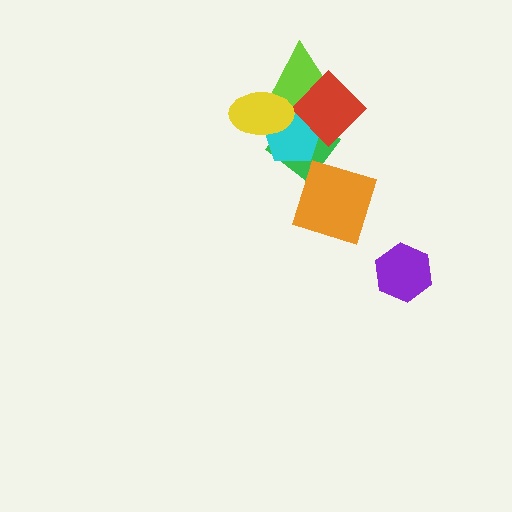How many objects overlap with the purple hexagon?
0 objects overlap with the purple hexagon.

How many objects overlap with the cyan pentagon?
4 objects overlap with the cyan pentagon.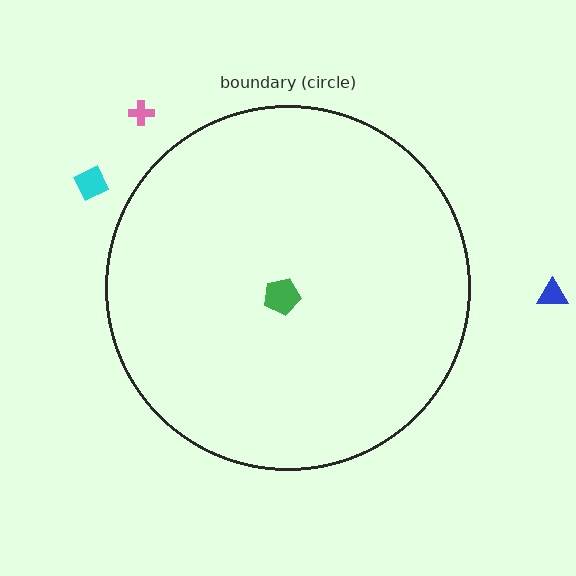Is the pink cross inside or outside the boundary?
Outside.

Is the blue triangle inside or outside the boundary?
Outside.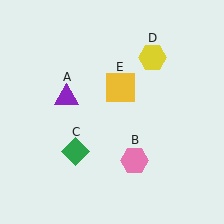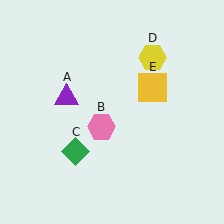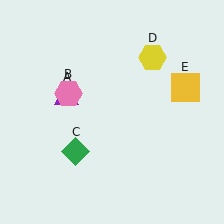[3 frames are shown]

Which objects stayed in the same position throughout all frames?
Purple triangle (object A) and green diamond (object C) and yellow hexagon (object D) remained stationary.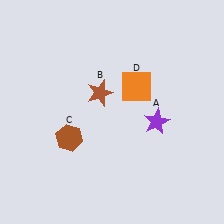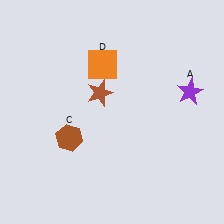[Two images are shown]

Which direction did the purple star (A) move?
The purple star (A) moved right.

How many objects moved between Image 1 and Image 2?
2 objects moved between the two images.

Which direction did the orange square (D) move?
The orange square (D) moved left.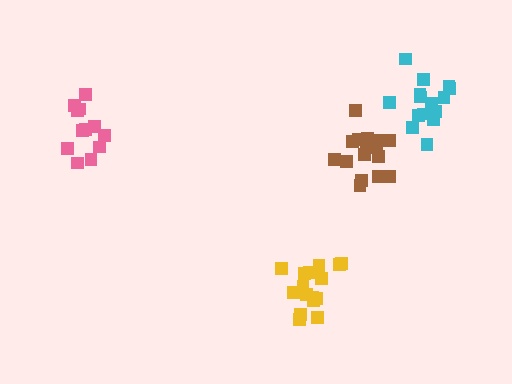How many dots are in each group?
Group 1: 12 dots, Group 2: 17 dots, Group 3: 16 dots, Group 4: 16 dots (61 total).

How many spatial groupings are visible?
There are 4 spatial groupings.